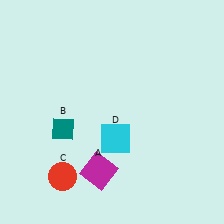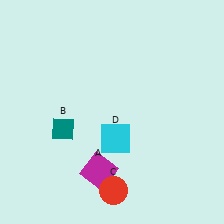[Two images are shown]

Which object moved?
The red circle (C) moved right.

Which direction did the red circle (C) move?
The red circle (C) moved right.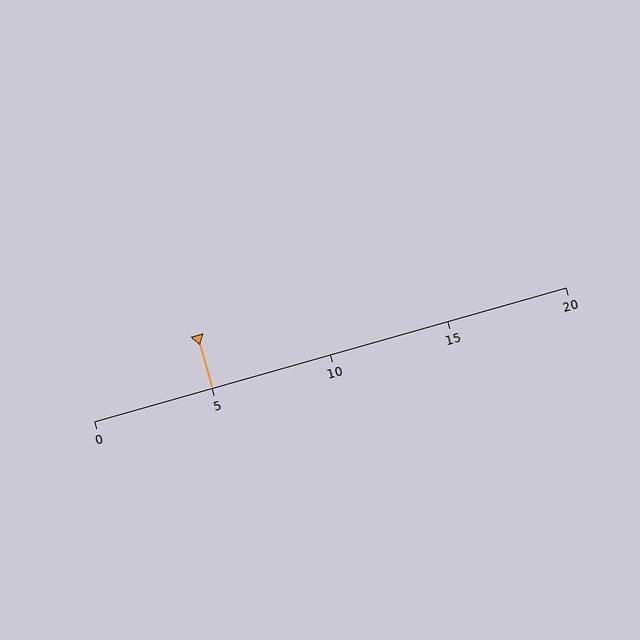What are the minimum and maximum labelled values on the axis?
The axis runs from 0 to 20.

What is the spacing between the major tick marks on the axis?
The major ticks are spaced 5 apart.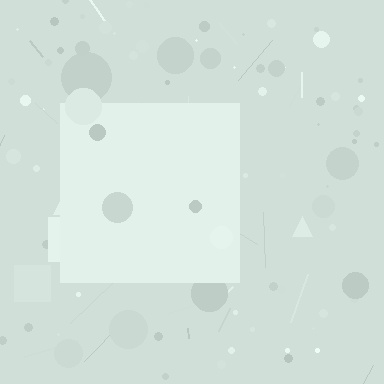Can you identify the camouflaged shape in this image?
The camouflaged shape is a square.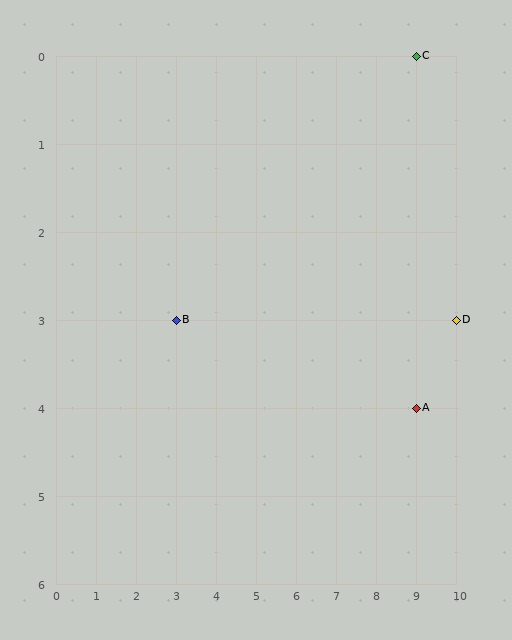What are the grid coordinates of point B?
Point B is at grid coordinates (3, 3).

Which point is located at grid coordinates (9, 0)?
Point C is at (9, 0).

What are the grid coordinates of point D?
Point D is at grid coordinates (10, 3).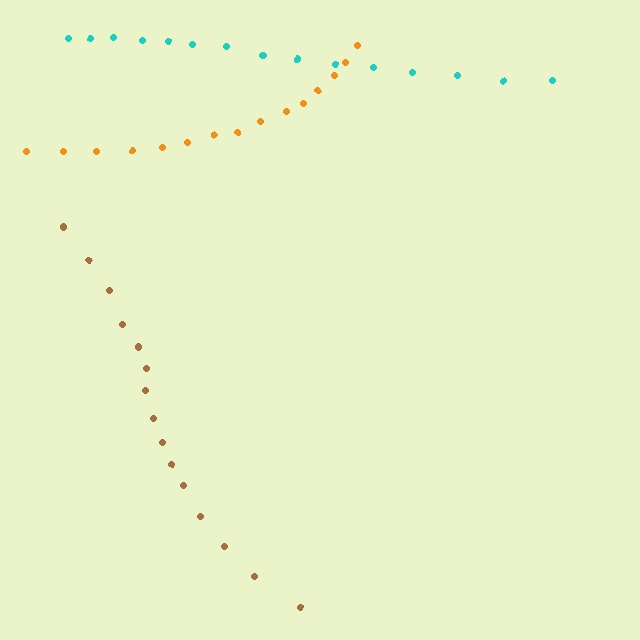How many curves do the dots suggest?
There are 3 distinct paths.